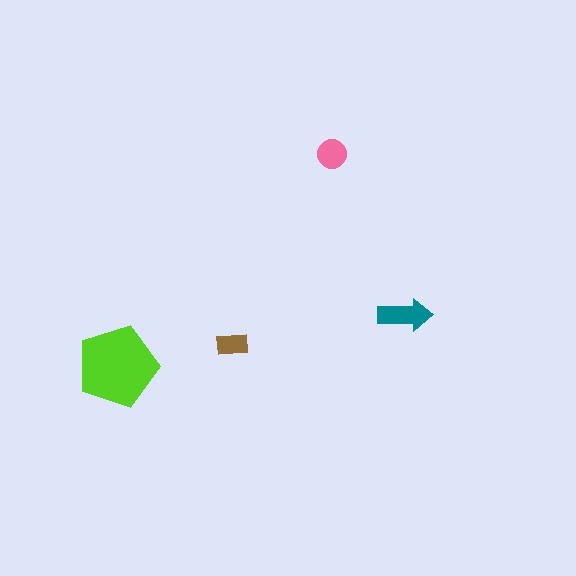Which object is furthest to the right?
The teal arrow is rightmost.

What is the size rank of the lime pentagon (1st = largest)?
1st.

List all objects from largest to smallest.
The lime pentagon, the teal arrow, the pink circle, the brown rectangle.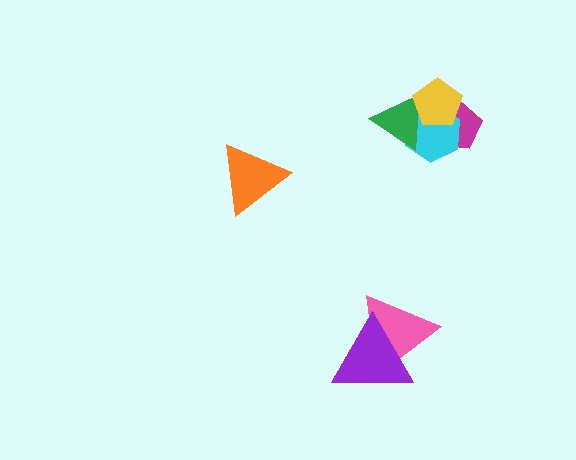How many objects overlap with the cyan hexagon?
3 objects overlap with the cyan hexagon.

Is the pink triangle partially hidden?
Yes, it is partially covered by another shape.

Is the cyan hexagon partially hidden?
Yes, it is partially covered by another shape.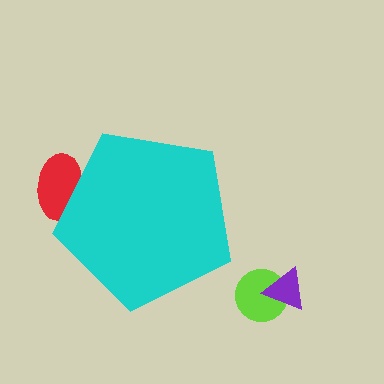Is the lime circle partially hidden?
No, the lime circle is fully visible.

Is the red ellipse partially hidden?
Yes, the red ellipse is partially hidden behind the cyan pentagon.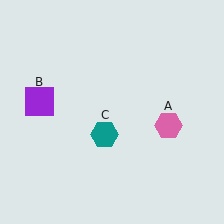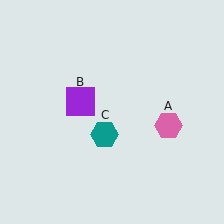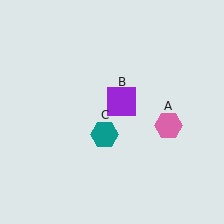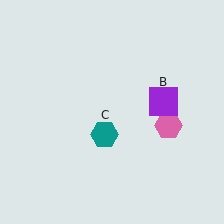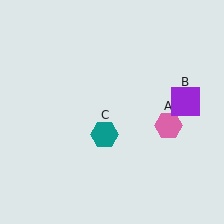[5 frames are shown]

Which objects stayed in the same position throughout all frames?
Pink hexagon (object A) and teal hexagon (object C) remained stationary.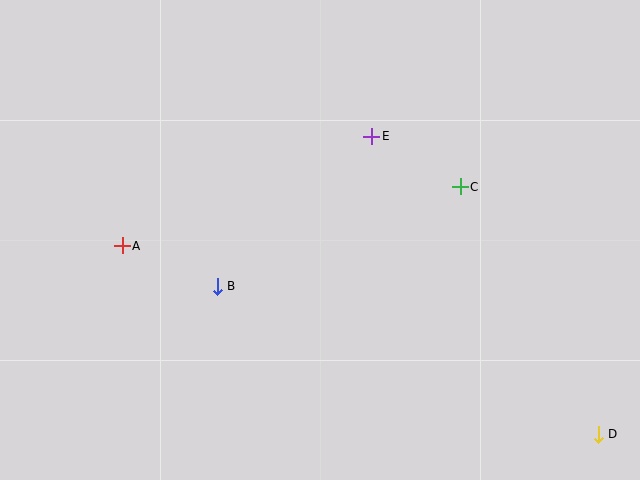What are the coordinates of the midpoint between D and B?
The midpoint between D and B is at (408, 361).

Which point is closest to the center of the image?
Point B at (217, 287) is closest to the center.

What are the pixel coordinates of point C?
Point C is at (460, 187).